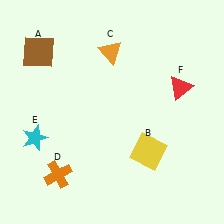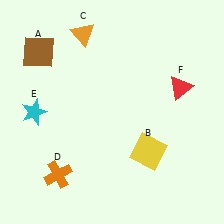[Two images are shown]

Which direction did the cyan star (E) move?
The cyan star (E) moved up.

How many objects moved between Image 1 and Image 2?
2 objects moved between the two images.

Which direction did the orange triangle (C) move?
The orange triangle (C) moved left.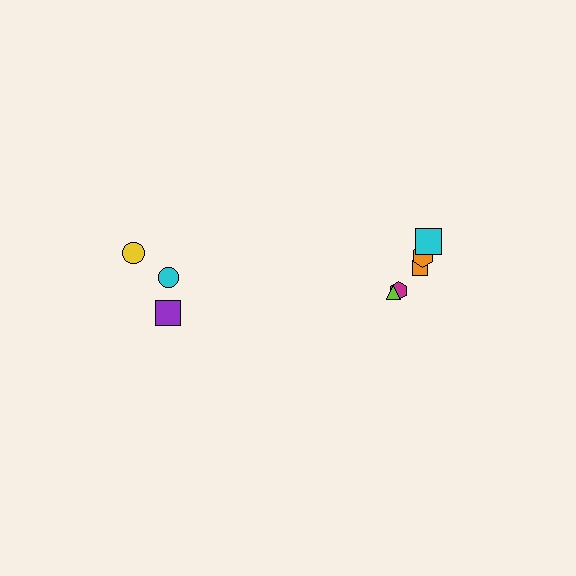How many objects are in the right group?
There are 5 objects.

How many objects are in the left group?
There are 3 objects.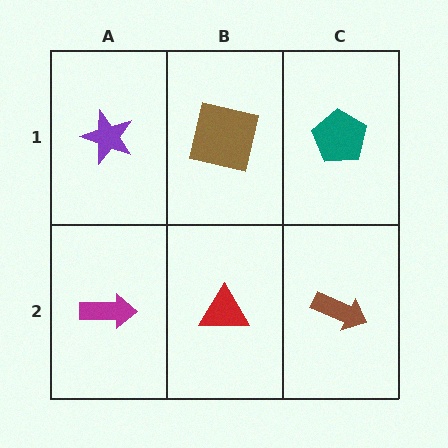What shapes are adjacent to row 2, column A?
A purple star (row 1, column A), a red triangle (row 2, column B).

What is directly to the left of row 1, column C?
A brown square.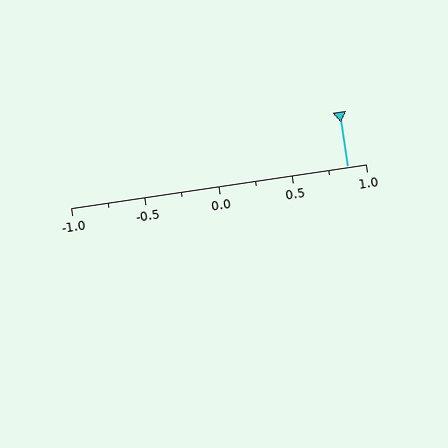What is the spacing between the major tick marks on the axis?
The major ticks are spaced 0.5 apart.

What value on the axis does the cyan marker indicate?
The marker indicates approximately 0.88.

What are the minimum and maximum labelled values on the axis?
The axis runs from -1.0 to 1.0.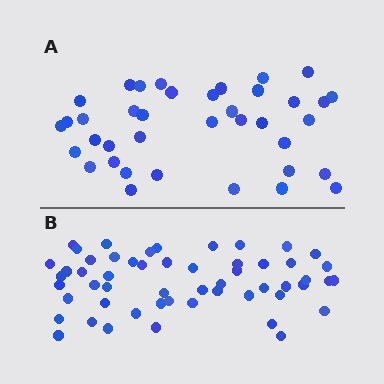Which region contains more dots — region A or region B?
Region B (the bottom region) has more dots.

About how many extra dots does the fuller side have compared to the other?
Region B has approximately 15 more dots than region A.